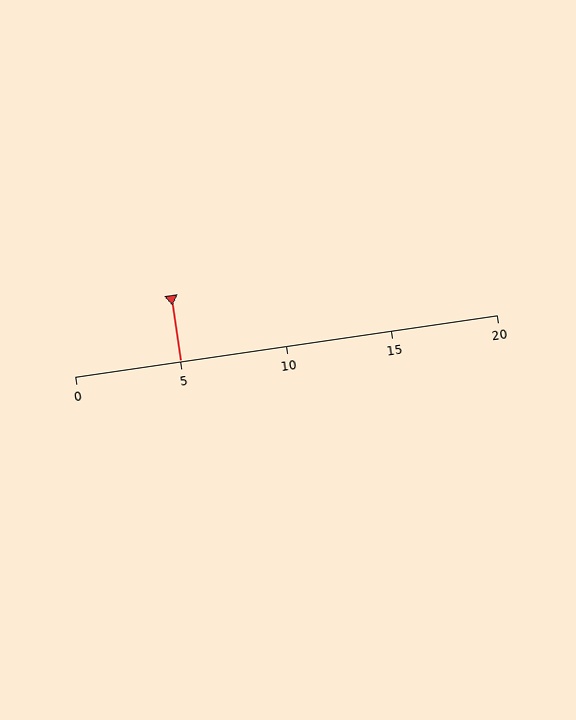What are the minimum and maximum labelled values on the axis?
The axis runs from 0 to 20.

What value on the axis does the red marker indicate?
The marker indicates approximately 5.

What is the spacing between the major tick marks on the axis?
The major ticks are spaced 5 apart.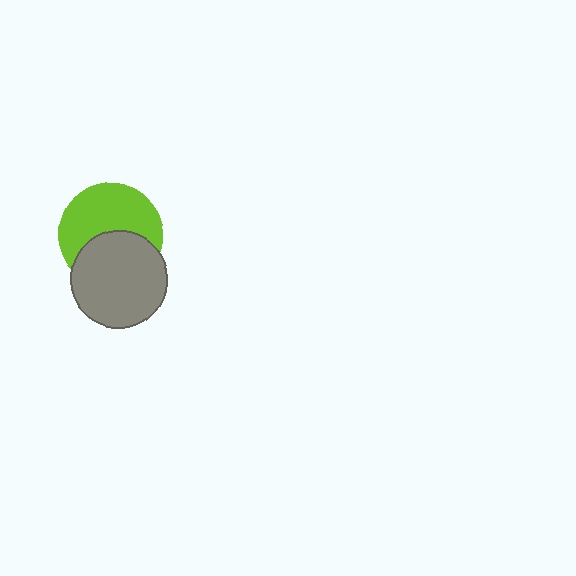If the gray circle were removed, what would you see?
You would see the complete lime circle.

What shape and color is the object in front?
The object in front is a gray circle.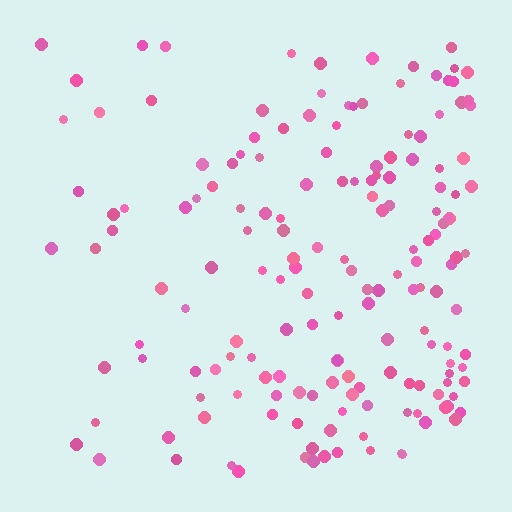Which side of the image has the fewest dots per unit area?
The left.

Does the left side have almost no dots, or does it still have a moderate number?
Still a moderate number, just noticeably fewer than the right.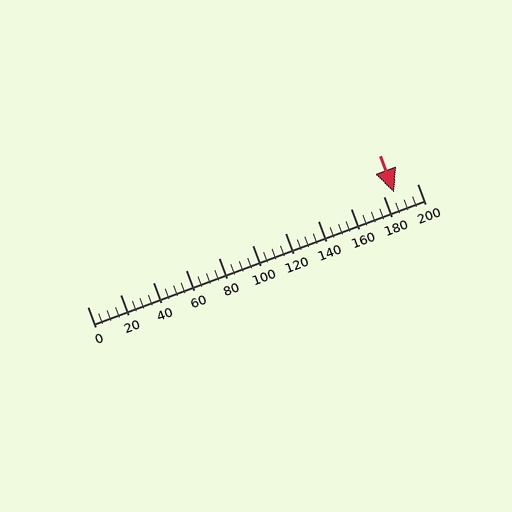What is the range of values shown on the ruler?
The ruler shows values from 0 to 200.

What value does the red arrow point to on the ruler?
The red arrow points to approximately 186.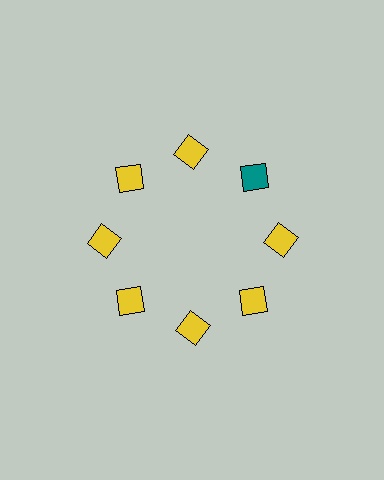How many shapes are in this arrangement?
There are 8 shapes arranged in a ring pattern.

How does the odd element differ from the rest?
It has a different color: teal instead of yellow.